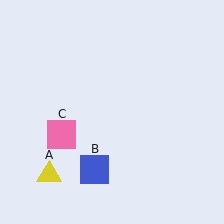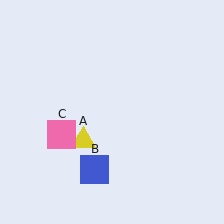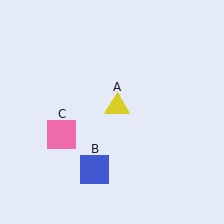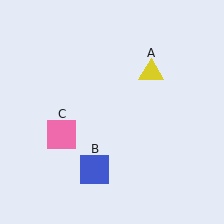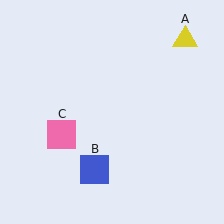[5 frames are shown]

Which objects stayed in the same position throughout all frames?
Blue square (object B) and pink square (object C) remained stationary.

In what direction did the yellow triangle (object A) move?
The yellow triangle (object A) moved up and to the right.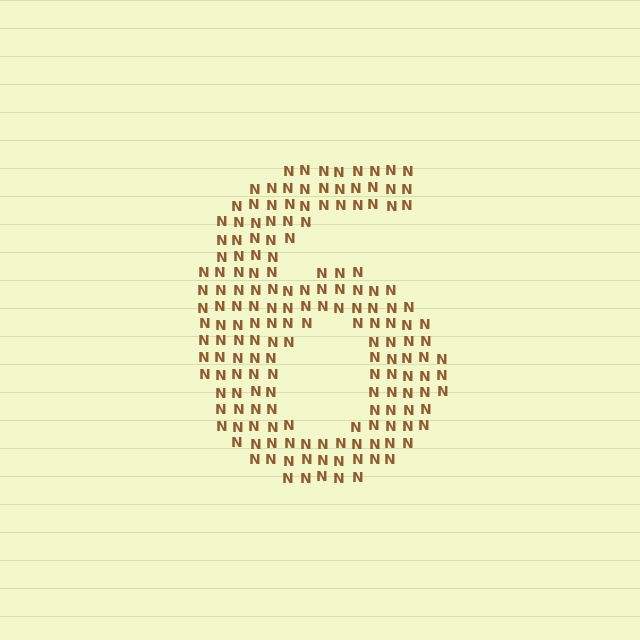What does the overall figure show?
The overall figure shows the digit 6.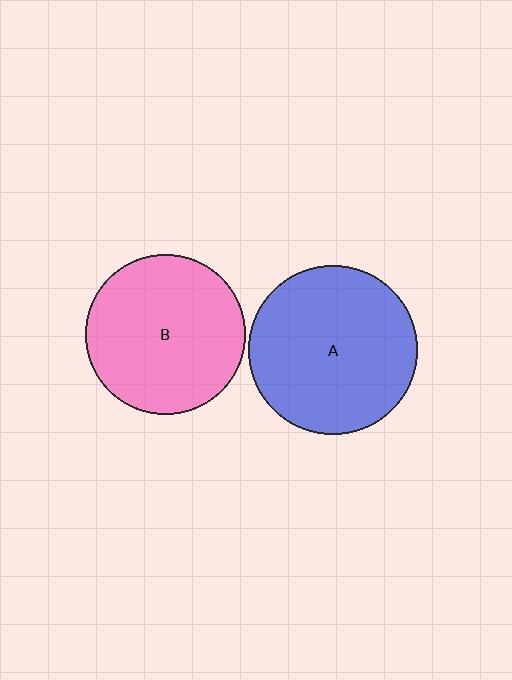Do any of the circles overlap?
No, none of the circles overlap.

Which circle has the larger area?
Circle A (blue).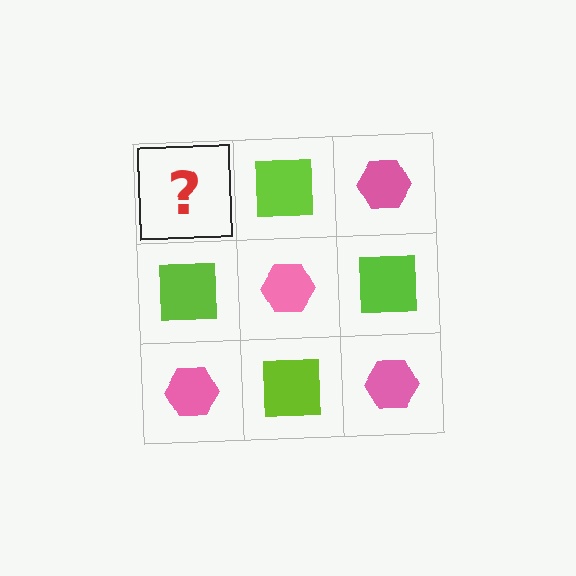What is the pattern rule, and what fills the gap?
The rule is that it alternates pink hexagon and lime square in a checkerboard pattern. The gap should be filled with a pink hexagon.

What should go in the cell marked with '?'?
The missing cell should contain a pink hexagon.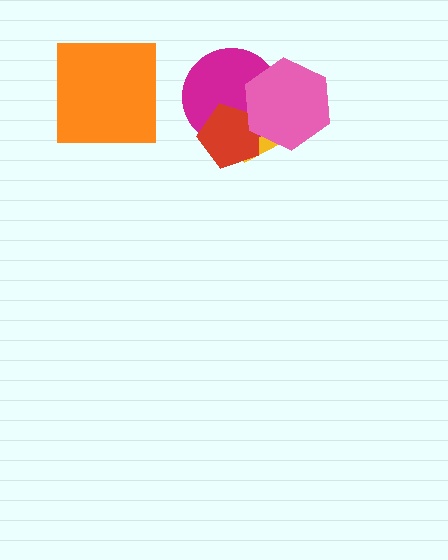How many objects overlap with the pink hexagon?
3 objects overlap with the pink hexagon.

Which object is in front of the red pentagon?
The pink hexagon is in front of the red pentagon.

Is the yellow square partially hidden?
Yes, it is partially covered by another shape.